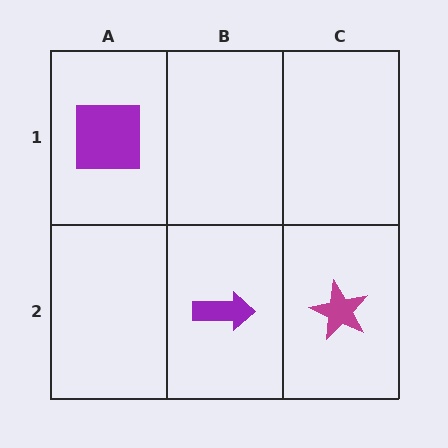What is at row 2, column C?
A magenta star.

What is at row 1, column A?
A purple square.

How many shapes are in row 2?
2 shapes.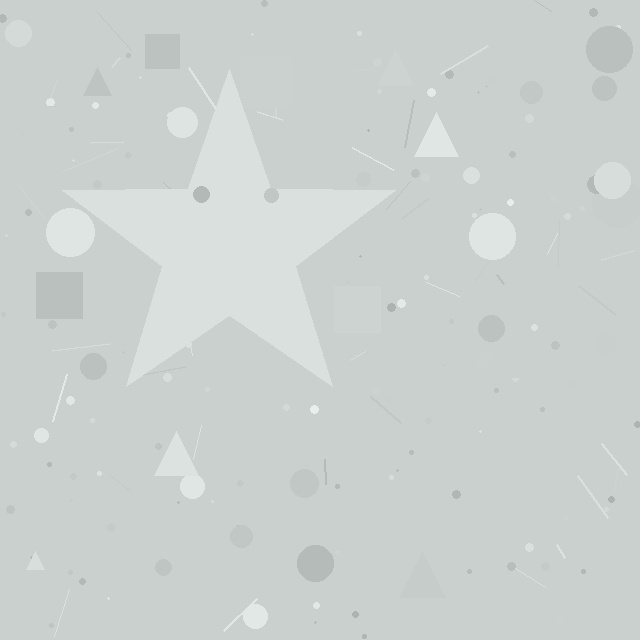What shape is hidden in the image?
A star is hidden in the image.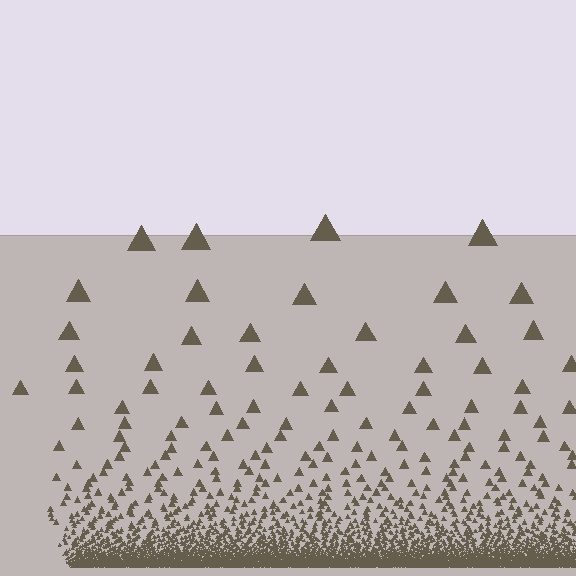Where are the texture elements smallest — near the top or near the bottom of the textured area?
Near the bottom.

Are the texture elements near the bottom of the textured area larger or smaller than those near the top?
Smaller. The gradient is inverted — elements near the bottom are smaller and denser.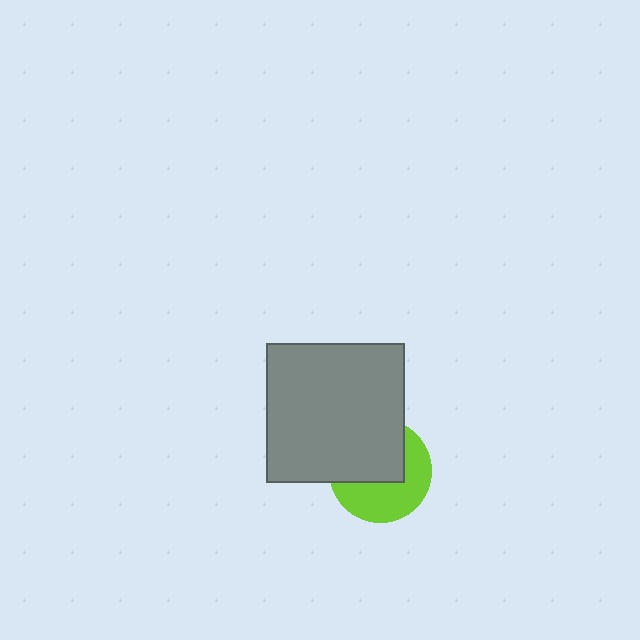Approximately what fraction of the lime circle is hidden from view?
Roughly 51% of the lime circle is hidden behind the gray square.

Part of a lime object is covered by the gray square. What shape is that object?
It is a circle.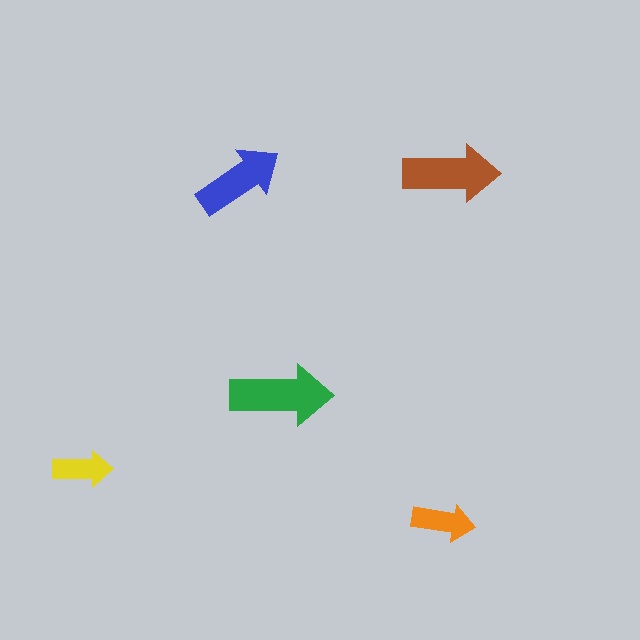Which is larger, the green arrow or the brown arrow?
The green one.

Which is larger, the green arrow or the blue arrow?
The green one.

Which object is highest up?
The brown arrow is topmost.